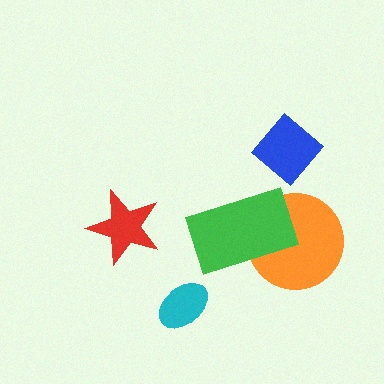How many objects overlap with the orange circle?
1 object overlaps with the orange circle.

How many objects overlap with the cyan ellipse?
0 objects overlap with the cyan ellipse.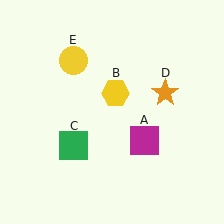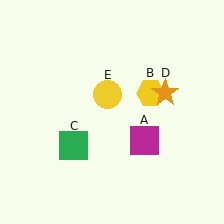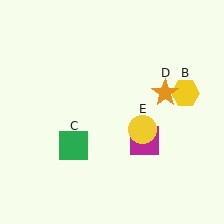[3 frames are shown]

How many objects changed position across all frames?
2 objects changed position: yellow hexagon (object B), yellow circle (object E).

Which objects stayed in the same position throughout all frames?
Magenta square (object A) and green square (object C) and orange star (object D) remained stationary.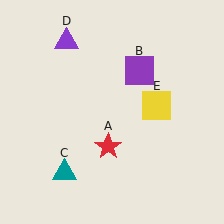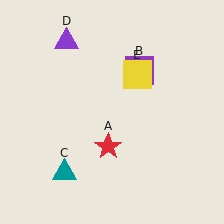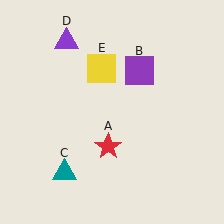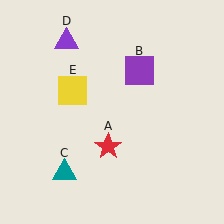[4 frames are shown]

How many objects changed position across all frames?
1 object changed position: yellow square (object E).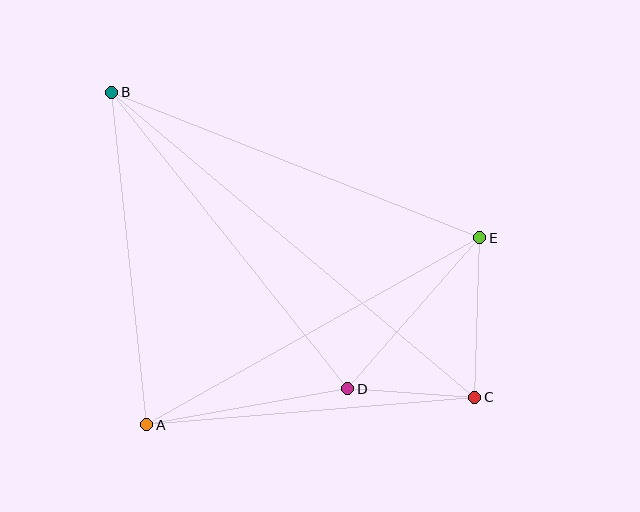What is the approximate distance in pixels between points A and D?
The distance between A and D is approximately 204 pixels.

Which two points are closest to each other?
Points C and D are closest to each other.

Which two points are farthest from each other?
Points B and C are farthest from each other.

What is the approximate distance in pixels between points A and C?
The distance between A and C is approximately 329 pixels.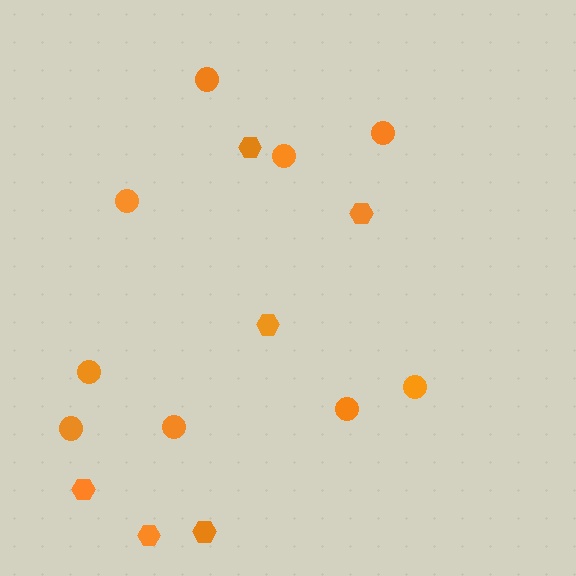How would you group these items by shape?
There are 2 groups: one group of hexagons (6) and one group of circles (9).